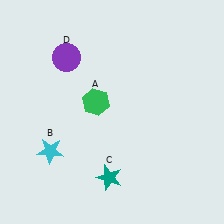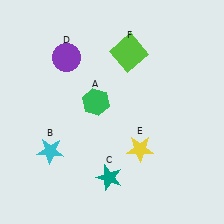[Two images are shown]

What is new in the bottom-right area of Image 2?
A yellow star (E) was added in the bottom-right area of Image 2.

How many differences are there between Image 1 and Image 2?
There are 2 differences between the two images.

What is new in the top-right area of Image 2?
A lime square (F) was added in the top-right area of Image 2.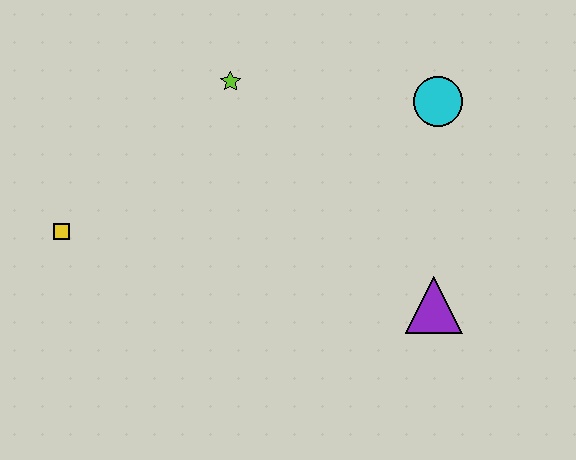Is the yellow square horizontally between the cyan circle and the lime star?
No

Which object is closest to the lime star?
The cyan circle is closest to the lime star.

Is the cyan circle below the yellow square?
No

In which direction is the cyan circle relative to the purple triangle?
The cyan circle is above the purple triangle.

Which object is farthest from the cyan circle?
The yellow square is farthest from the cyan circle.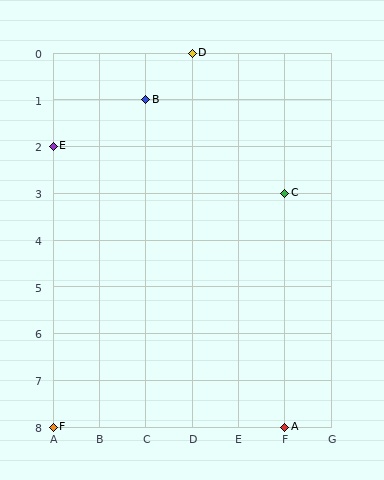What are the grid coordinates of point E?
Point E is at grid coordinates (A, 2).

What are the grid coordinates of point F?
Point F is at grid coordinates (A, 8).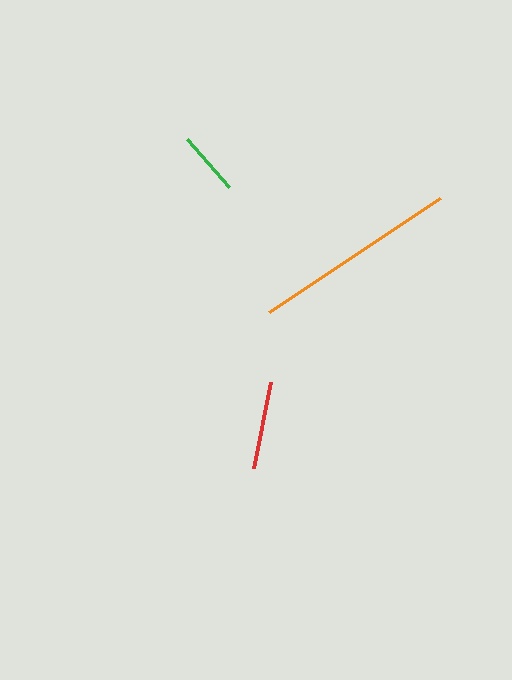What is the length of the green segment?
The green segment is approximately 64 pixels long.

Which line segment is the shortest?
The green line is the shortest at approximately 64 pixels.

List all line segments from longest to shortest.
From longest to shortest: orange, red, green.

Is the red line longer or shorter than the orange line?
The orange line is longer than the red line.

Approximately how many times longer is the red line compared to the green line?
The red line is approximately 1.4 times the length of the green line.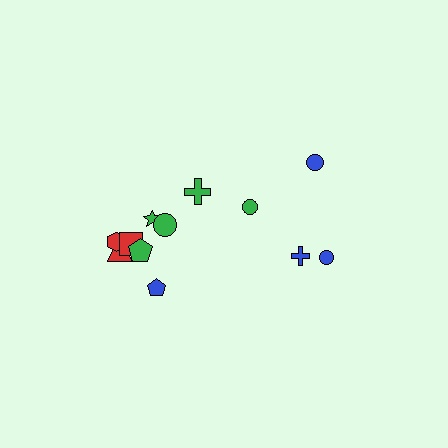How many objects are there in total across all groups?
There are 12 objects.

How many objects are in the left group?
There are 8 objects.